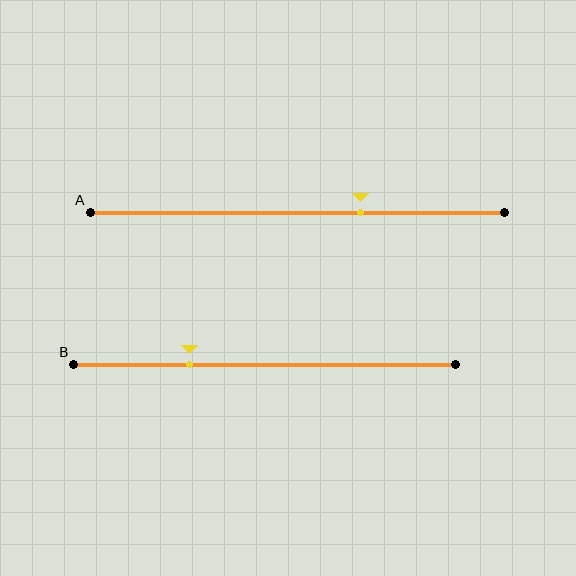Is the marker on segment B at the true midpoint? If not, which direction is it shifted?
No, the marker on segment B is shifted to the left by about 20% of the segment length.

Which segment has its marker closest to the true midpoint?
Segment A has its marker closest to the true midpoint.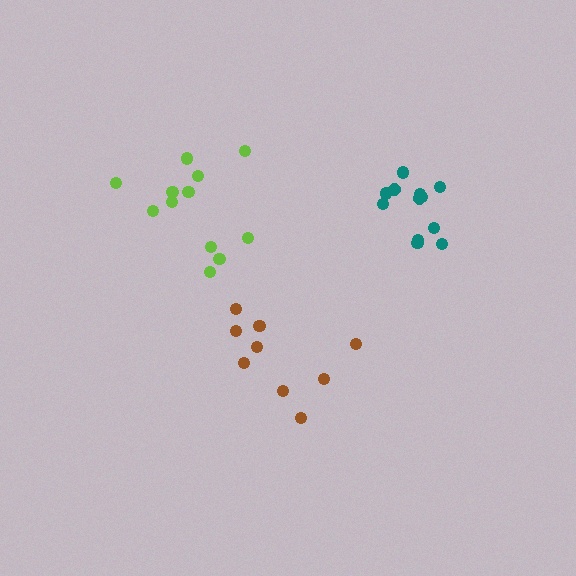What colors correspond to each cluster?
The clusters are colored: teal, lime, brown.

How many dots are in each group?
Group 1: 12 dots, Group 2: 12 dots, Group 3: 9 dots (33 total).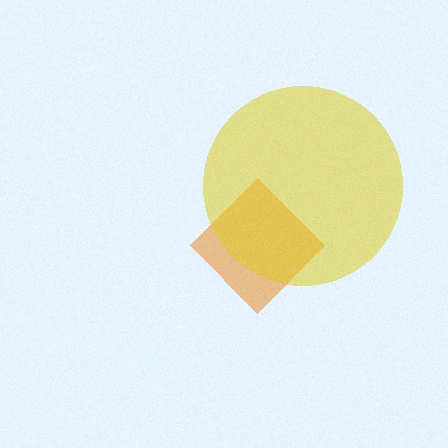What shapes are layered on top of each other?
The layered shapes are: an orange diamond, a yellow circle.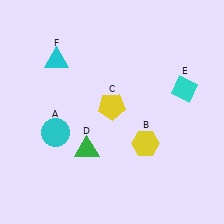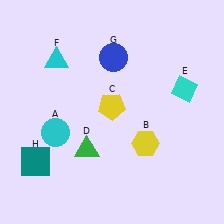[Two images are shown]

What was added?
A blue circle (G), a teal square (H) were added in Image 2.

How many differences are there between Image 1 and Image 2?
There are 2 differences between the two images.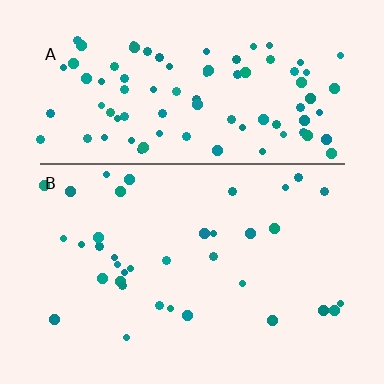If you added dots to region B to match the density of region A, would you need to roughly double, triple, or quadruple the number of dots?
Approximately double.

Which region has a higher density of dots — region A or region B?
A (the top).